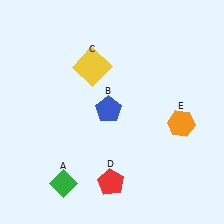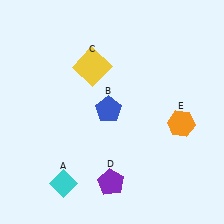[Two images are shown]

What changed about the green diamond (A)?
In Image 1, A is green. In Image 2, it changed to cyan.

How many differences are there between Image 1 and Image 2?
There are 2 differences between the two images.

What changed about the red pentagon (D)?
In Image 1, D is red. In Image 2, it changed to purple.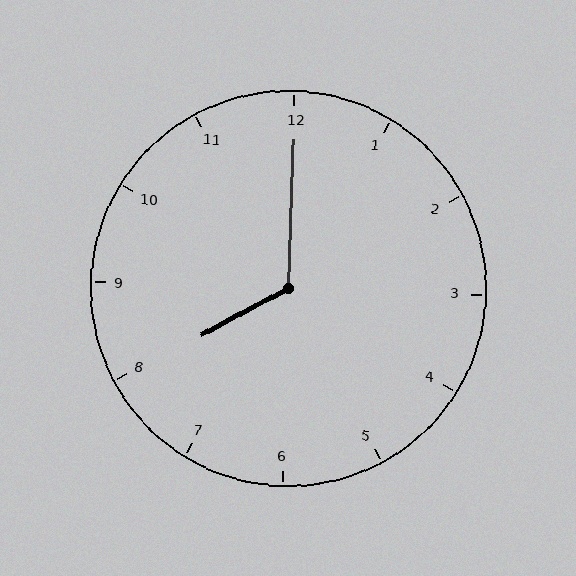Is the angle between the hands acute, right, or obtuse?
It is obtuse.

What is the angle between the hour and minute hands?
Approximately 120 degrees.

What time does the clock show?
8:00.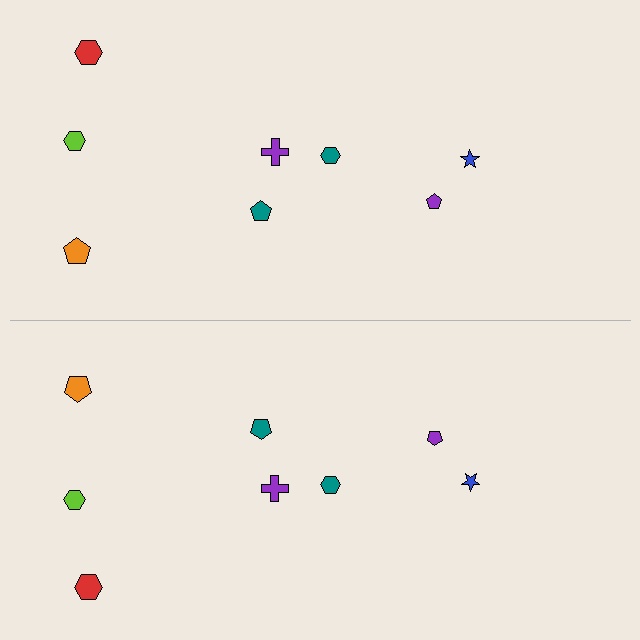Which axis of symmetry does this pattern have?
The pattern has a horizontal axis of symmetry running through the center of the image.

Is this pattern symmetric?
Yes, this pattern has bilateral (reflection) symmetry.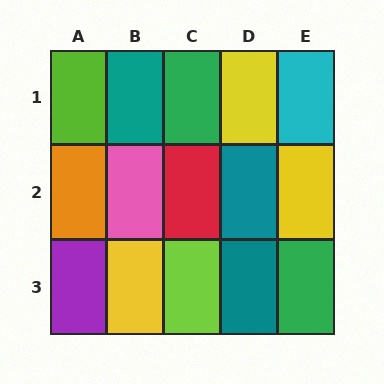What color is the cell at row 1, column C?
Green.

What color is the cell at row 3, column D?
Teal.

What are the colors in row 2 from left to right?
Orange, pink, red, teal, yellow.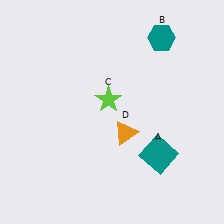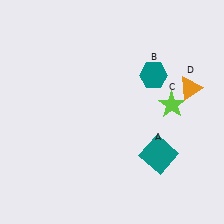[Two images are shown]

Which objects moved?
The objects that moved are: the teal hexagon (B), the lime star (C), the orange triangle (D).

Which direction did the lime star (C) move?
The lime star (C) moved right.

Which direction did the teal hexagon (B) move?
The teal hexagon (B) moved down.